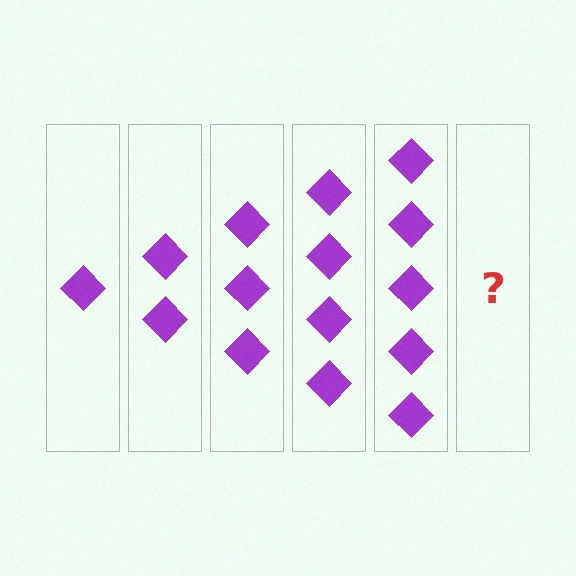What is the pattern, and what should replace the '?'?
The pattern is that each step adds one more diamond. The '?' should be 6 diamonds.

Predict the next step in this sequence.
The next step is 6 diamonds.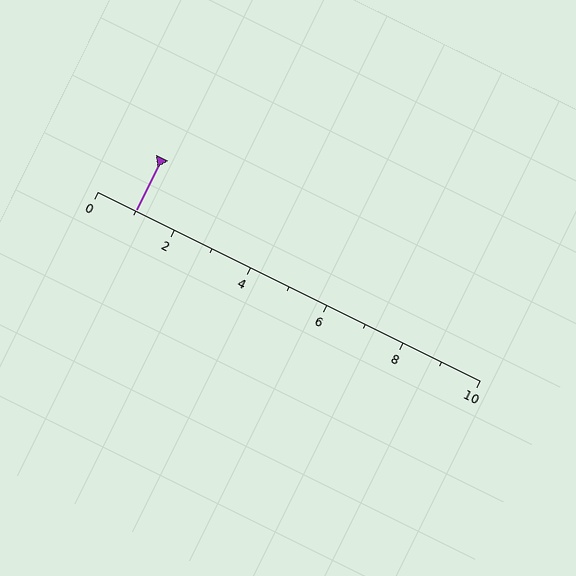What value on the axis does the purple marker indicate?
The marker indicates approximately 1.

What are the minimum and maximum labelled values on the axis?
The axis runs from 0 to 10.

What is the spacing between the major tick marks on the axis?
The major ticks are spaced 2 apart.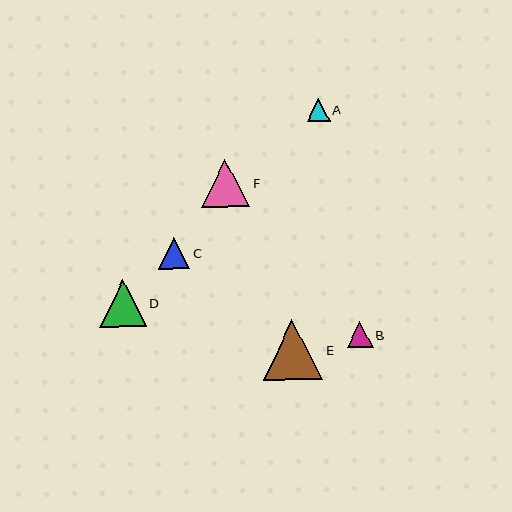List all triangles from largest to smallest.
From largest to smallest: E, F, D, C, B, A.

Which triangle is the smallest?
Triangle A is the smallest with a size of approximately 22 pixels.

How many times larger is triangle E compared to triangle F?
Triangle E is approximately 1.2 times the size of triangle F.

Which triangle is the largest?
Triangle E is the largest with a size of approximately 60 pixels.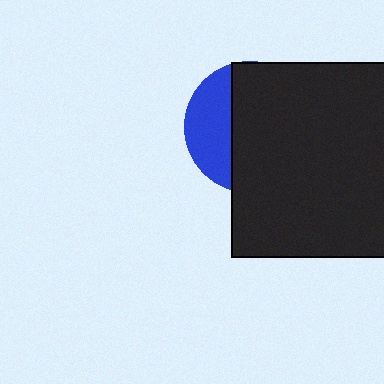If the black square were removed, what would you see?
You would see the complete blue circle.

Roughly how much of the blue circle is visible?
A small part of it is visible (roughly 32%).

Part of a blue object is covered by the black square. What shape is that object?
It is a circle.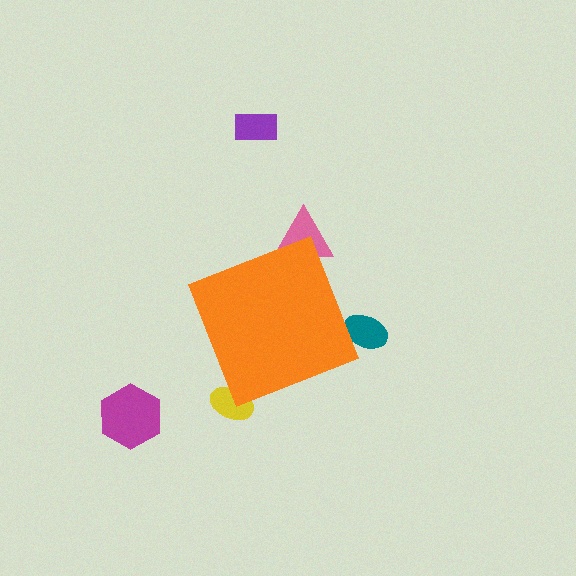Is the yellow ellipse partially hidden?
Yes, the yellow ellipse is partially hidden behind the orange diamond.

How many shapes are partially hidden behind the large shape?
3 shapes are partially hidden.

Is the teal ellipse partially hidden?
Yes, the teal ellipse is partially hidden behind the orange diamond.